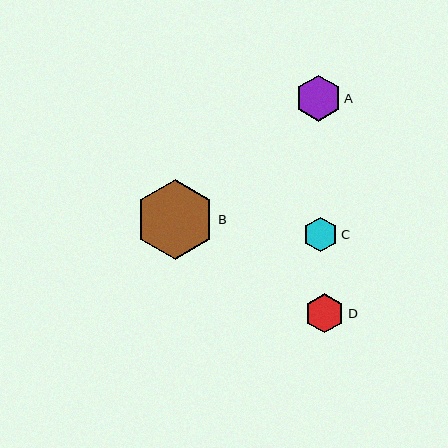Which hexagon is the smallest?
Hexagon C is the smallest with a size of approximately 34 pixels.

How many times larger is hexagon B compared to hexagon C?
Hexagon B is approximately 2.3 times the size of hexagon C.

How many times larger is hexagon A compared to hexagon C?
Hexagon A is approximately 1.3 times the size of hexagon C.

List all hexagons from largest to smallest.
From largest to smallest: B, A, D, C.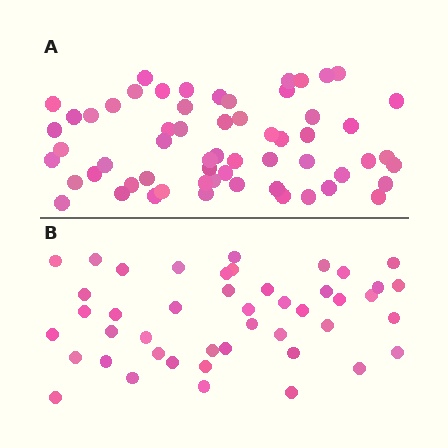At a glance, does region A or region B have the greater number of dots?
Region A (the top region) has more dots.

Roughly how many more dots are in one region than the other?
Region A has approximately 15 more dots than region B.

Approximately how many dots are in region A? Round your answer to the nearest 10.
About 60 dots.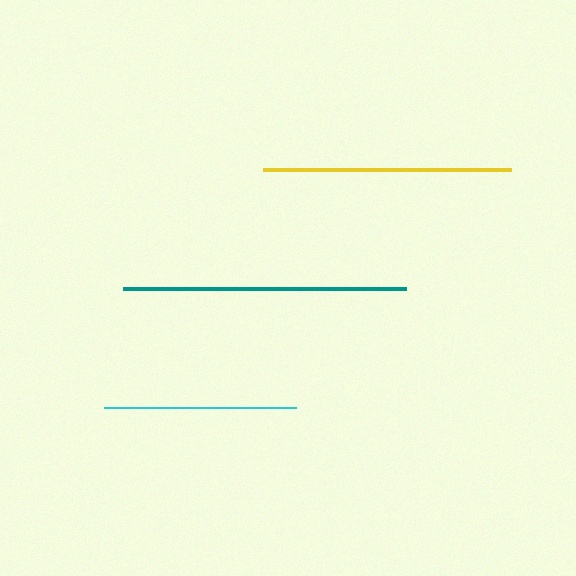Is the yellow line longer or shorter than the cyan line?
The yellow line is longer than the cyan line.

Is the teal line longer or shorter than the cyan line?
The teal line is longer than the cyan line.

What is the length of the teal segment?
The teal segment is approximately 283 pixels long.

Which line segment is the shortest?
The cyan line is the shortest at approximately 192 pixels.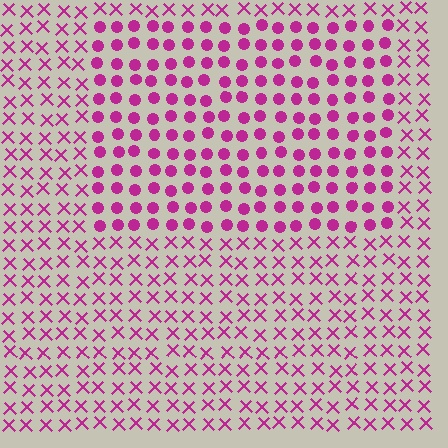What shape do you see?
I see a rectangle.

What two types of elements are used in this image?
The image uses circles inside the rectangle region and X marks outside it.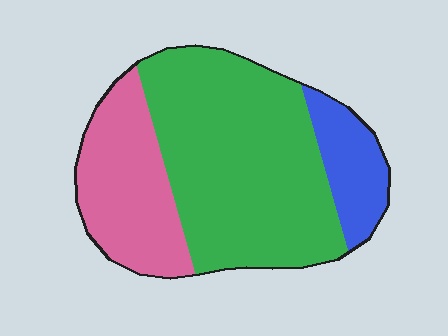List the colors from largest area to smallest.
From largest to smallest: green, pink, blue.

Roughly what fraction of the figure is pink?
Pink covers about 25% of the figure.